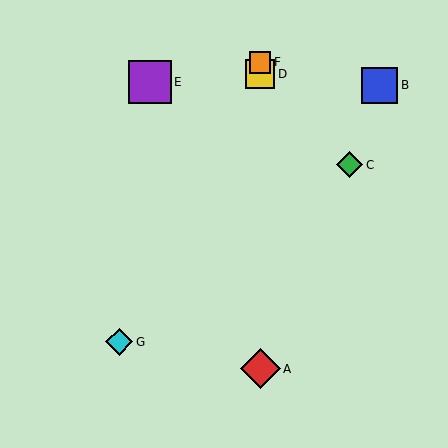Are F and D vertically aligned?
Yes, both are at x≈260.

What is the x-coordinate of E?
Object E is at x≈150.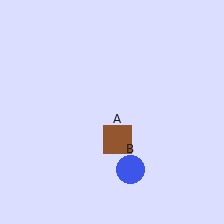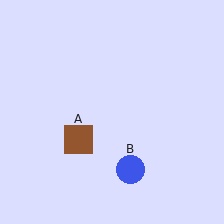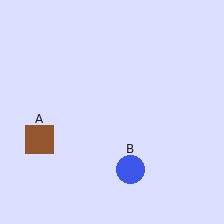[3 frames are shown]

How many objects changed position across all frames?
1 object changed position: brown square (object A).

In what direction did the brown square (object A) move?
The brown square (object A) moved left.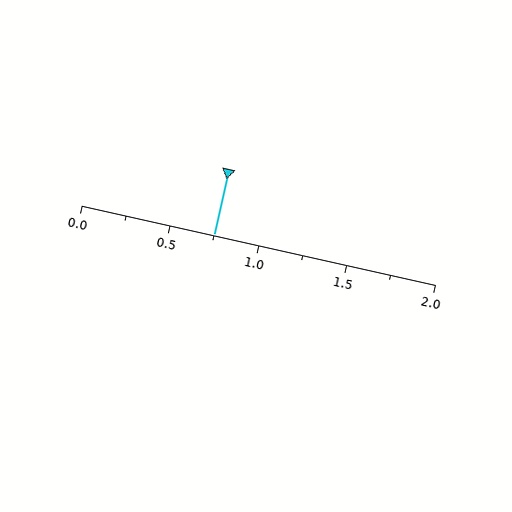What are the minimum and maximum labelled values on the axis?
The axis runs from 0.0 to 2.0.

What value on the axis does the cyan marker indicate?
The marker indicates approximately 0.75.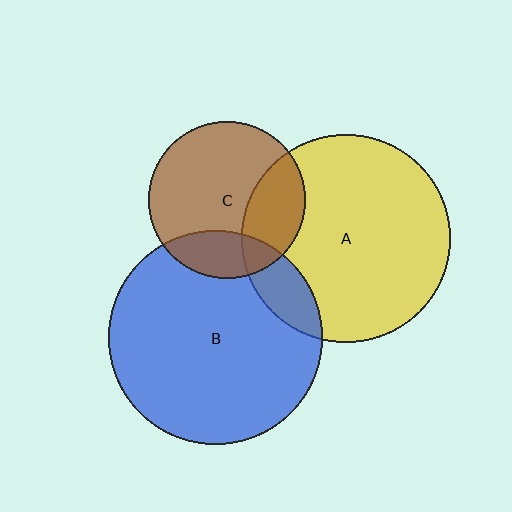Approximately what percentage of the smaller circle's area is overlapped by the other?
Approximately 15%.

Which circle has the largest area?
Circle B (blue).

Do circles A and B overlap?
Yes.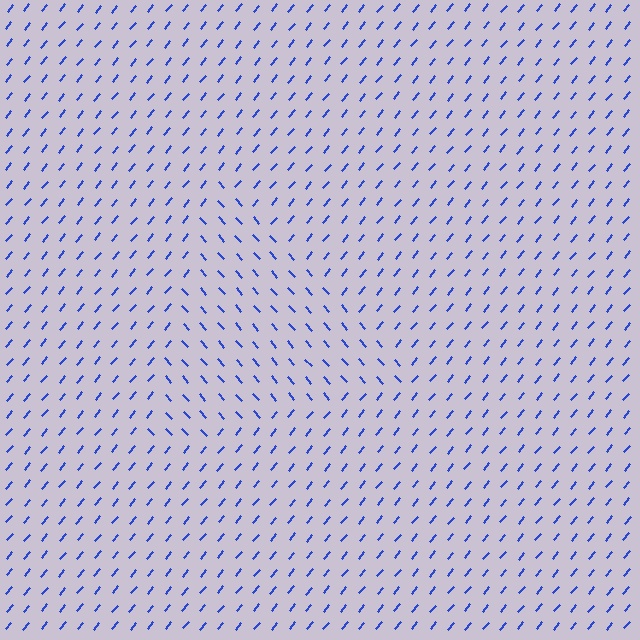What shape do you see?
I see a triangle.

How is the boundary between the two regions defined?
The boundary is defined purely by a change in line orientation (approximately 81 degrees difference). All lines are the same color and thickness.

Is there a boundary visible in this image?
Yes, there is a texture boundary formed by a change in line orientation.